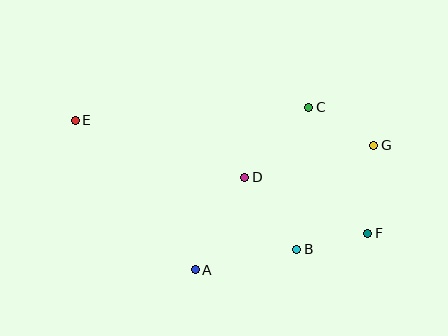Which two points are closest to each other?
Points B and F are closest to each other.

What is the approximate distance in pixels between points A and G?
The distance between A and G is approximately 218 pixels.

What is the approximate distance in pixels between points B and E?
The distance between B and E is approximately 257 pixels.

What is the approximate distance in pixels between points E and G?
The distance between E and G is approximately 300 pixels.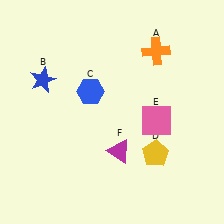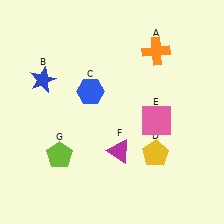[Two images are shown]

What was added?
A lime pentagon (G) was added in Image 2.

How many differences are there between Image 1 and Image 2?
There is 1 difference between the two images.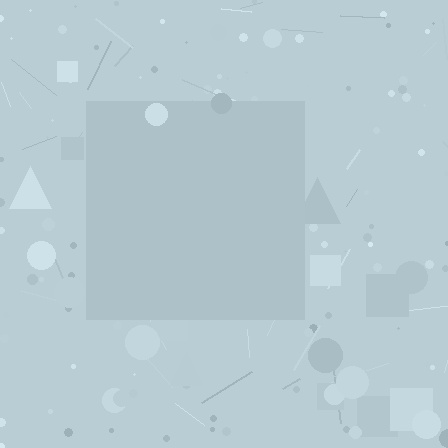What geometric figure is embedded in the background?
A square is embedded in the background.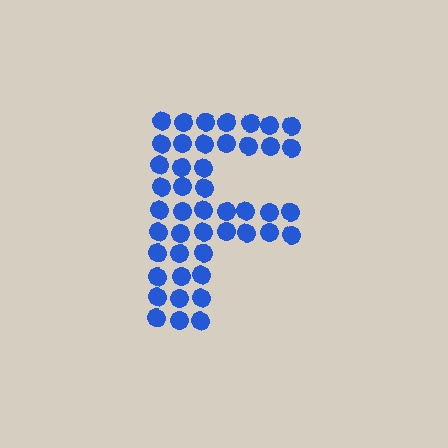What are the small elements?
The small elements are circles.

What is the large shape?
The large shape is the letter F.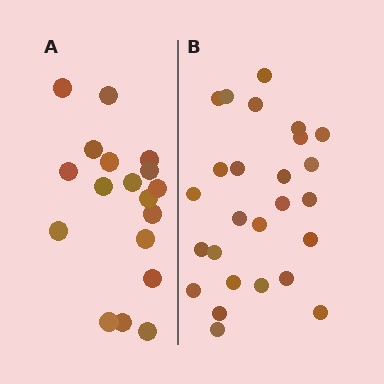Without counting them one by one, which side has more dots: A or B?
Region B (the right region) has more dots.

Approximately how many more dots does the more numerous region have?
Region B has roughly 8 or so more dots than region A.